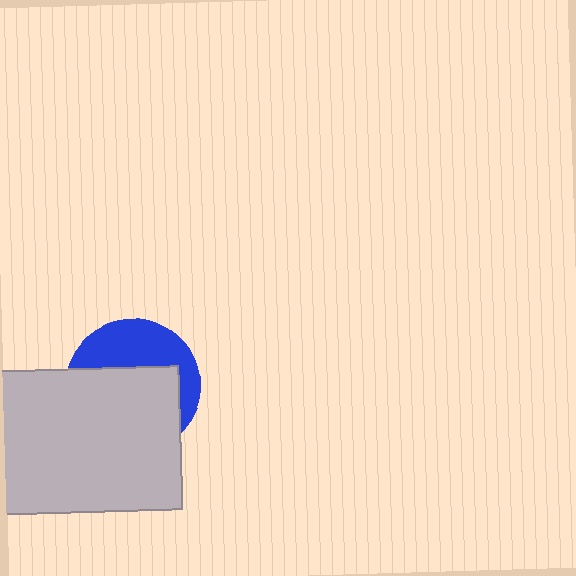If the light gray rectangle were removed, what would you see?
You would see the complete blue circle.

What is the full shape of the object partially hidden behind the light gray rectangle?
The partially hidden object is a blue circle.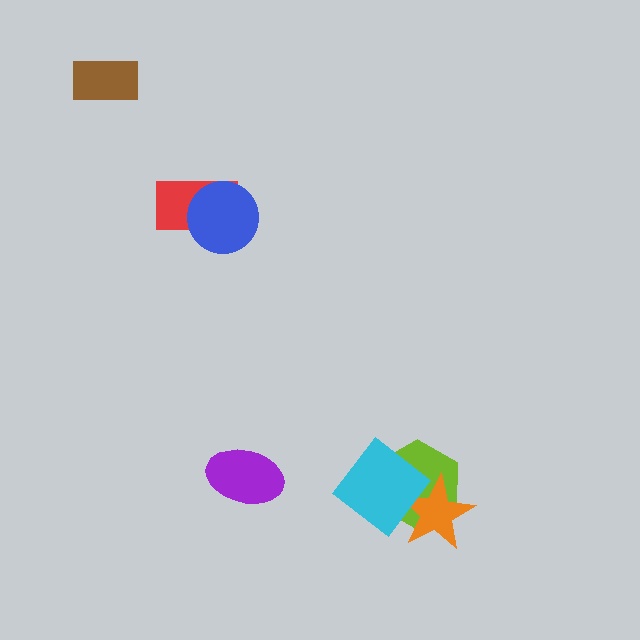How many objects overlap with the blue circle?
1 object overlaps with the blue circle.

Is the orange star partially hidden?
Yes, it is partially covered by another shape.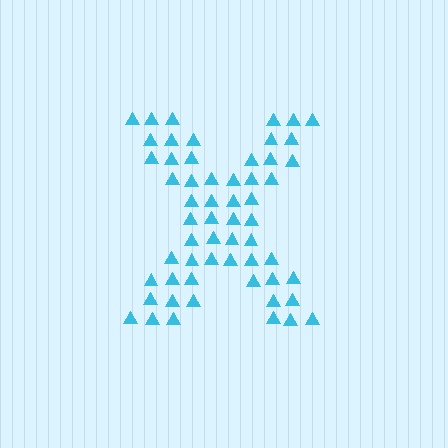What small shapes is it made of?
It is made of small triangles.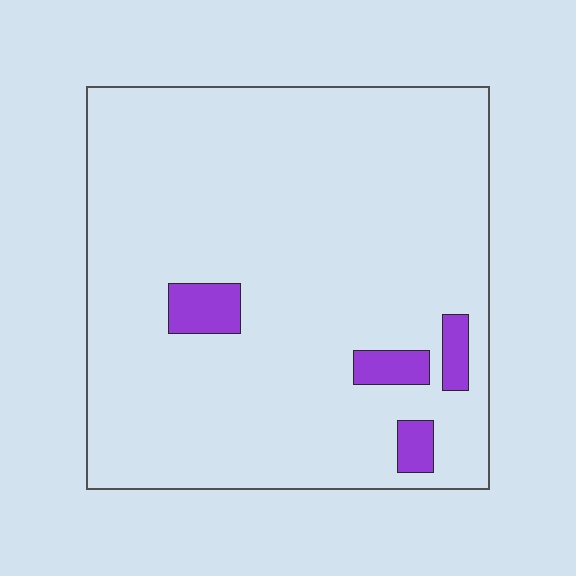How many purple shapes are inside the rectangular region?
4.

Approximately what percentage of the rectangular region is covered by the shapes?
Approximately 5%.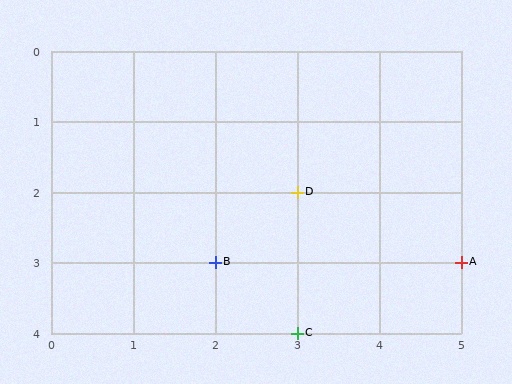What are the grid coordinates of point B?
Point B is at grid coordinates (2, 3).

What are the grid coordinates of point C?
Point C is at grid coordinates (3, 4).